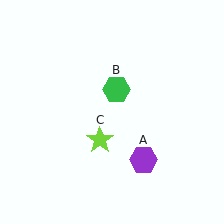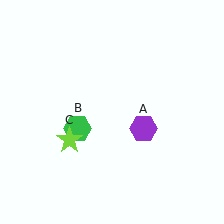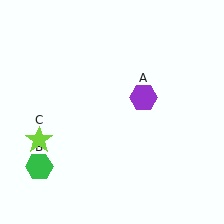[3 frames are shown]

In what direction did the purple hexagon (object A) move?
The purple hexagon (object A) moved up.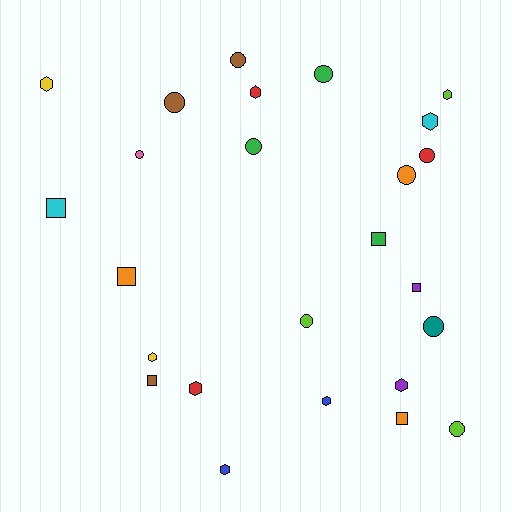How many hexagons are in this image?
There are 9 hexagons.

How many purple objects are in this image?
There are 2 purple objects.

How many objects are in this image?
There are 25 objects.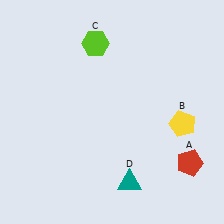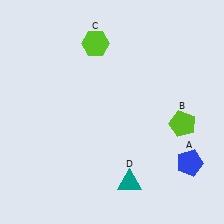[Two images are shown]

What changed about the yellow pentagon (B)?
In Image 1, B is yellow. In Image 2, it changed to lime.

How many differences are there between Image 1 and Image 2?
There are 2 differences between the two images.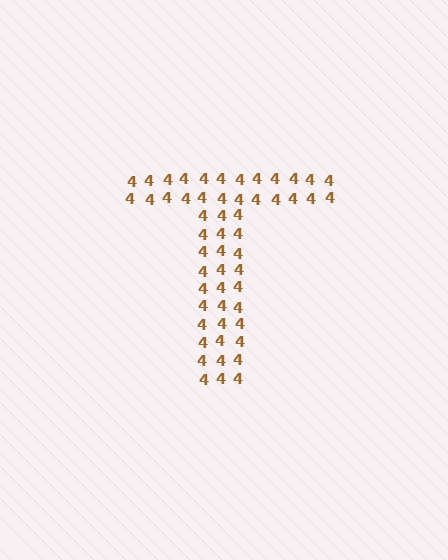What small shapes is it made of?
It is made of small digit 4's.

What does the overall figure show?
The overall figure shows the letter T.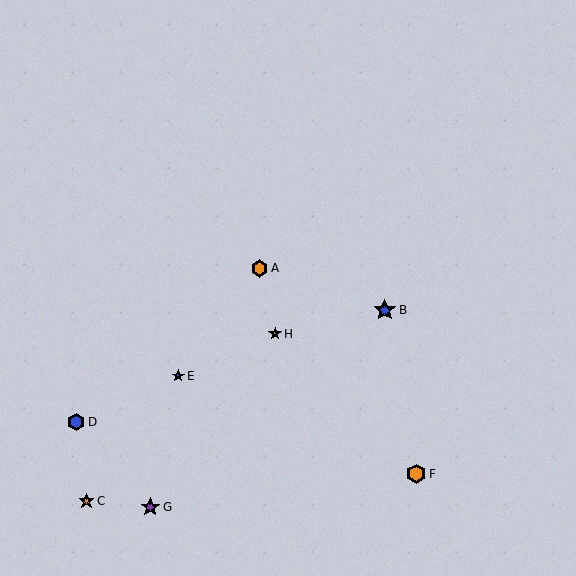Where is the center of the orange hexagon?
The center of the orange hexagon is at (416, 474).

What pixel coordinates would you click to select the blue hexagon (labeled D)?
Click at (76, 422) to select the blue hexagon D.